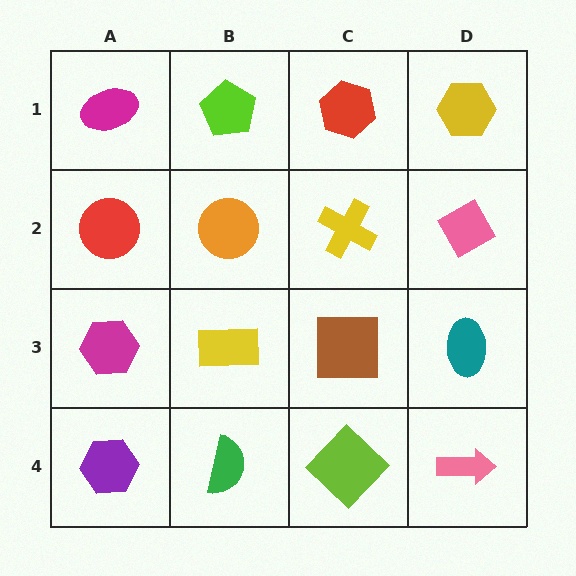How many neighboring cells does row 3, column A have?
3.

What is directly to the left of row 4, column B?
A purple hexagon.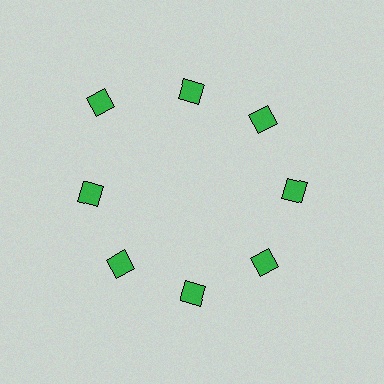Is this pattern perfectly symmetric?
No. The 8 green diamonds are arranged in a ring, but one element near the 10 o'clock position is pushed outward from the center, breaking the 8-fold rotational symmetry.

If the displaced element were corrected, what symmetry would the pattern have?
It would have 8-fold rotational symmetry — the pattern would map onto itself every 45 degrees.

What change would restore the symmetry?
The symmetry would be restored by moving it inward, back onto the ring so that all 8 diamonds sit at equal angles and equal distance from the center.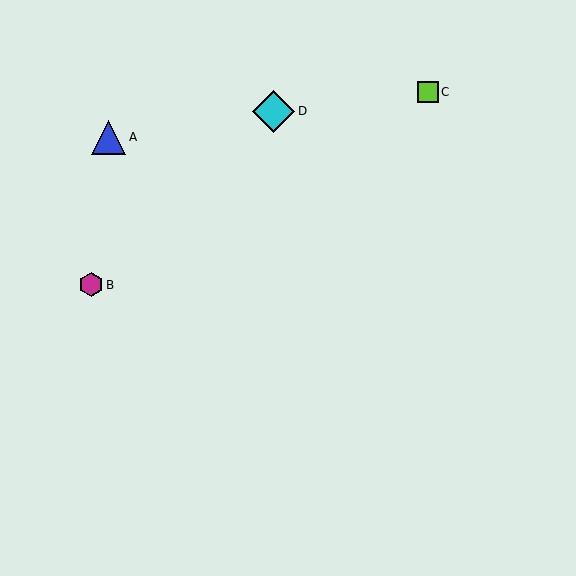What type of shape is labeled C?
Shape C is a lime square.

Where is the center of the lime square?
The center of the lime square is at (428, 92).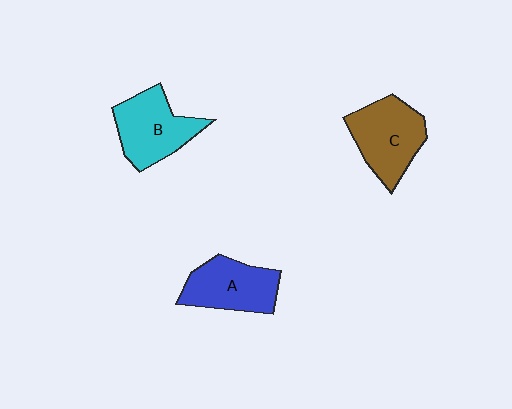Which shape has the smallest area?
Shape A (blue).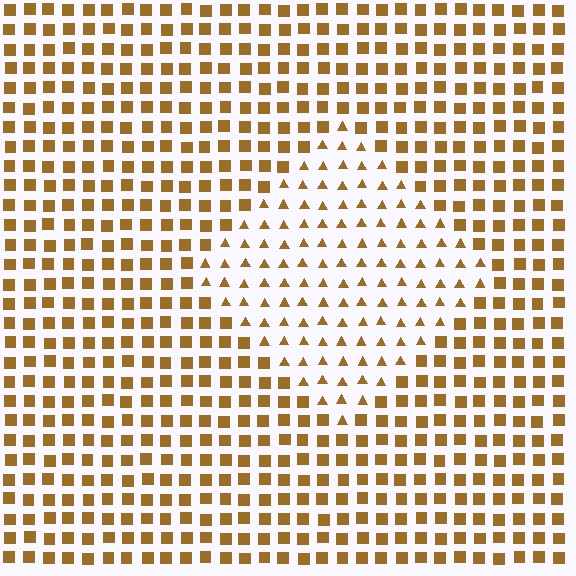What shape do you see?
I see a diamond.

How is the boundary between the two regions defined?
The boundary is defined by a change in element shape: triangles inside vs. squares outside. All elements share the same color and spacing.